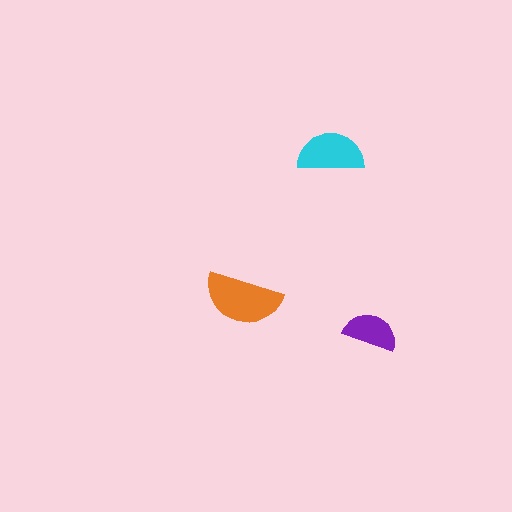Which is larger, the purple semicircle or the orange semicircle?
The orange one.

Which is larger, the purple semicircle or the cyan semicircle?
The cyan one.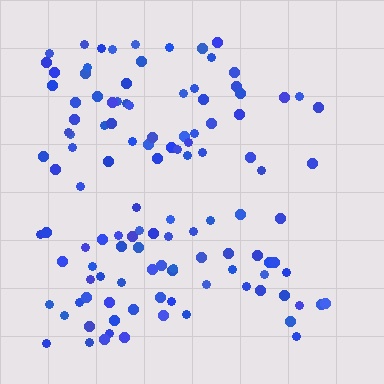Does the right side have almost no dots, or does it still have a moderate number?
Still a moderate number, just noticeably fewer than the left.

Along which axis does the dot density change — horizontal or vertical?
Horizontal.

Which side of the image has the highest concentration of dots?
The left.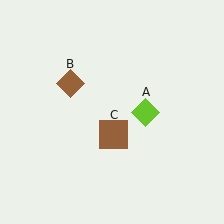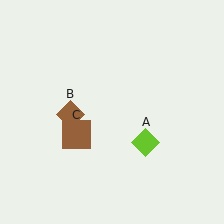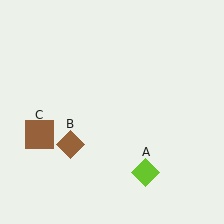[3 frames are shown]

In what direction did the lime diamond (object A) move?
The lime diamond (object A) moved down.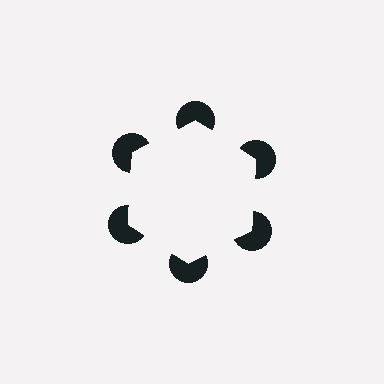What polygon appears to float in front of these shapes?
An illusory hexagon — its edges are inferred from the aligned wedge cuts in the pac-man discs, not physically drawn.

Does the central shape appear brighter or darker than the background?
It typically appears slightly brighter than the background, even though no actual brightness change is drawn.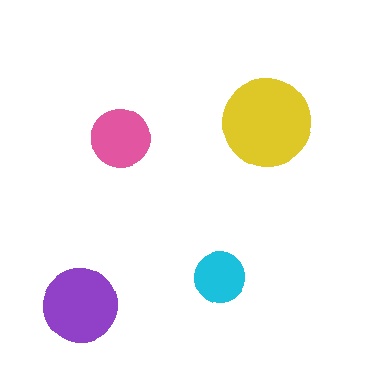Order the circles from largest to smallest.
the yellow one, the purple one, the pink one, the cyan one.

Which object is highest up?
The yellow circle is topmost.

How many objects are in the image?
There are 4 objects in the image.